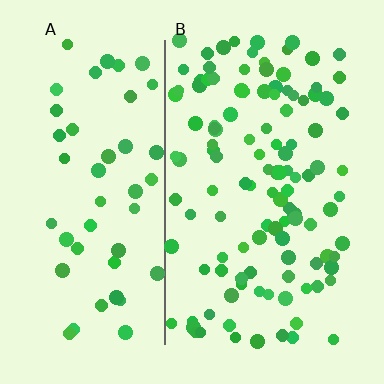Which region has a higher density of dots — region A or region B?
B (the right).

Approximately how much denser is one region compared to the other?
Approximately 2.4× — region B over region A.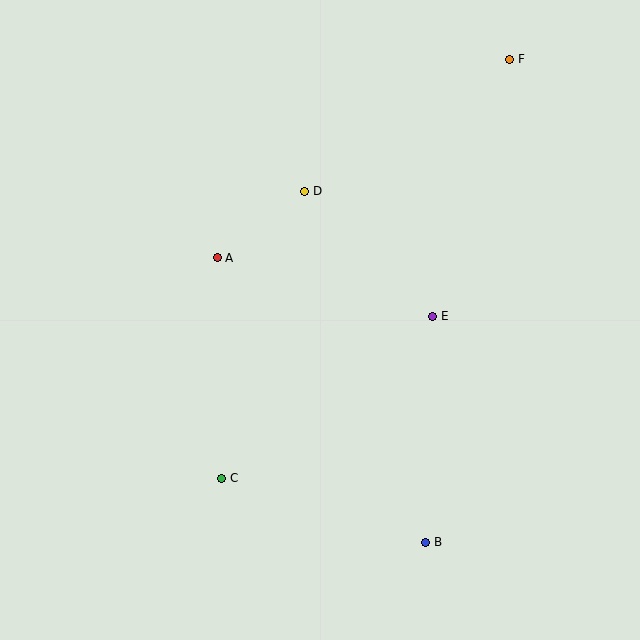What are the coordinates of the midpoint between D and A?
The midpoint between D and A is at (261, 225).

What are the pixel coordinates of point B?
Point B is at (426, 542).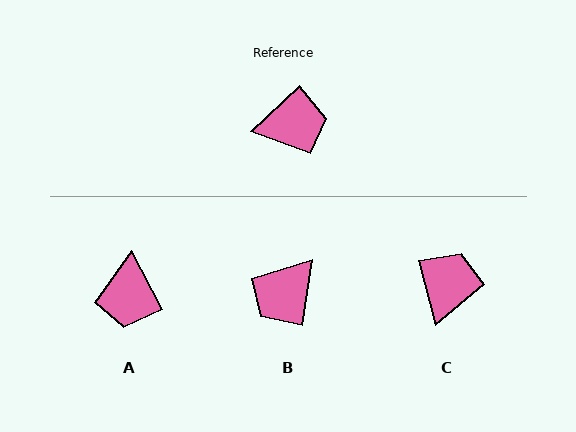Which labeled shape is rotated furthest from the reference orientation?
B, about 142 degrees away.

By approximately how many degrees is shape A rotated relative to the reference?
Approximately 106 degrees clockwise.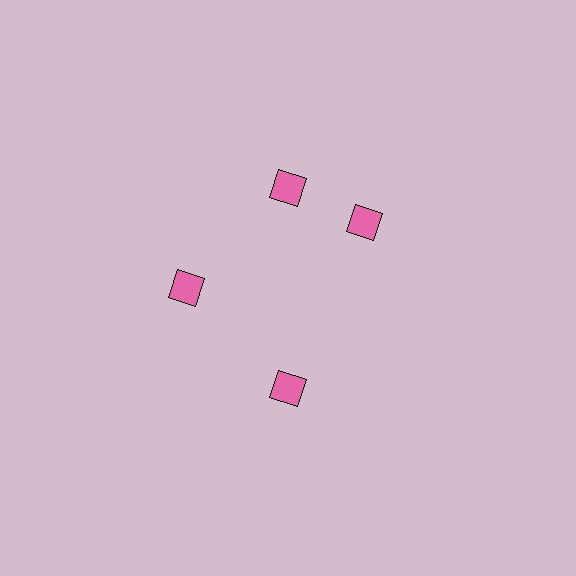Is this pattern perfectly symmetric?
No. The 4 pink diamonds are arranged in a ring, but one element near the 3 o'clock position is rotated out of alignment along the ring, breaking the 4-fold rotational symmetry.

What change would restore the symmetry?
The symmetry would be restored by rotating it back into even spacing with its neighbors so that all 4 diamonds sit at equal angles and equal distance from the center.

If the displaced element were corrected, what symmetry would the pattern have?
It would have 4-fold rotational symmetry — the pattern would map onto itself every 90 degrees.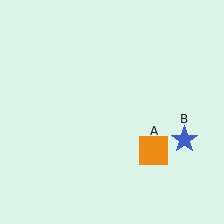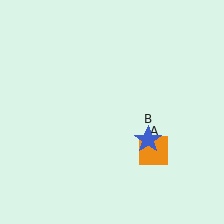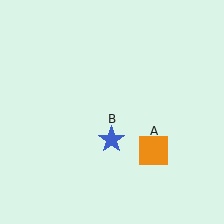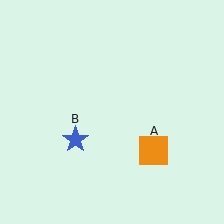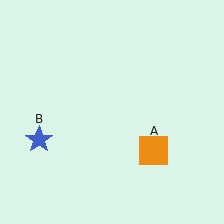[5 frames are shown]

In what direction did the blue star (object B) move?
The blue star (object B) moved left.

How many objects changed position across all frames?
1 object changed position: blue star (object B).